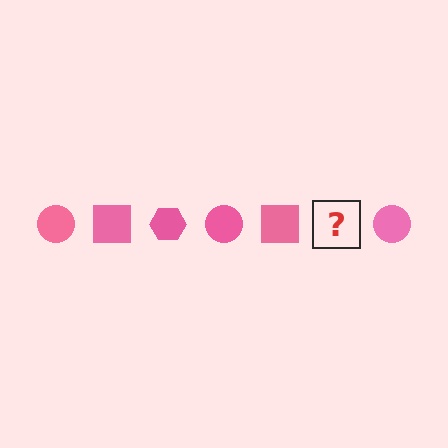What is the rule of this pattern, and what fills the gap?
The rule is that the pattern cycles through circle, square, hexagon shapes in pink. The gap should be filled with a pink hexagon.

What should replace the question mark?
The question mark should be replaced with a pink hexagon.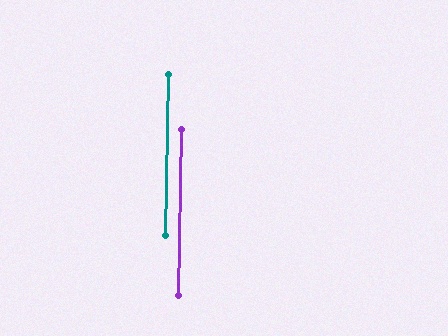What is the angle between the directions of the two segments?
Approximately 0 degrees.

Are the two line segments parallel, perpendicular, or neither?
Parallel — their directions differ by only 0.2°.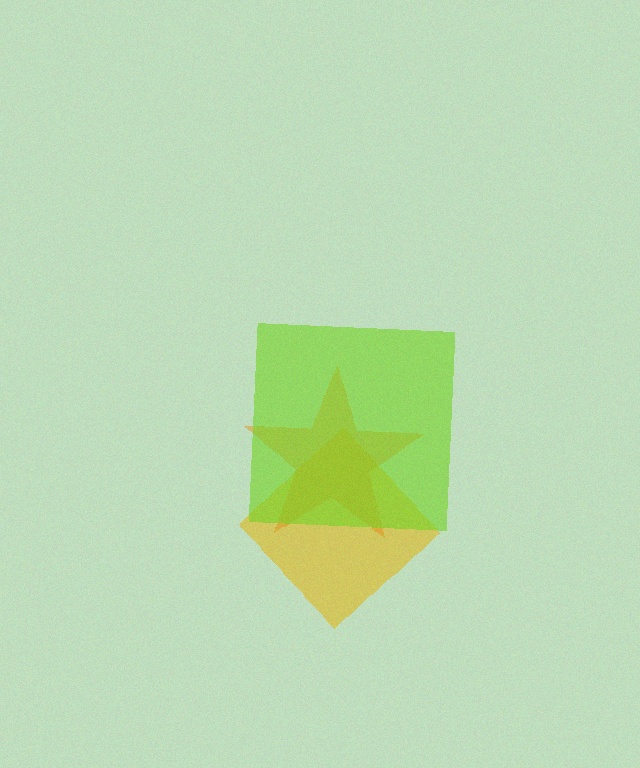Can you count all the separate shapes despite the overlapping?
Yes, there are 3 separate shapes.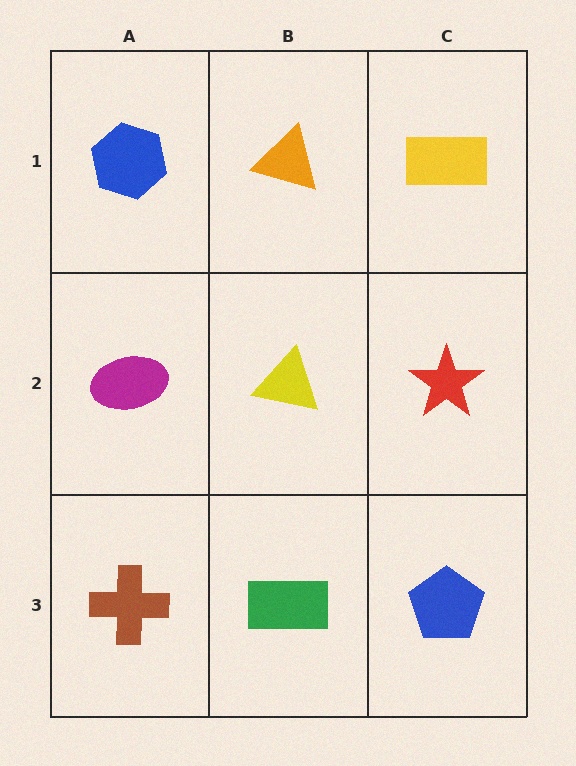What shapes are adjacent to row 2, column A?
A blue hexagon (row 1, column A), a brown cross (row 3, column A), a yellow triangle (row 2, column B).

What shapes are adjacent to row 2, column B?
An orange triangle (row 1, column B), a green rectangle (row 3, column B), a magenta ellipse (row 2, column A), a red star (row 2, column C).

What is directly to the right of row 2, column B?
A red star.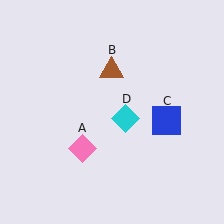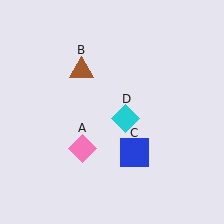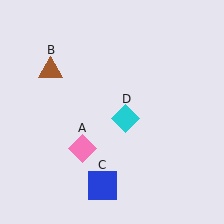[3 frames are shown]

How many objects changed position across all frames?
2 objects changed position: brown triangle (object B), blue square (object C).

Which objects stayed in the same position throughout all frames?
Pink diamond (object A) and cyan diamond (object D) remained stationary.